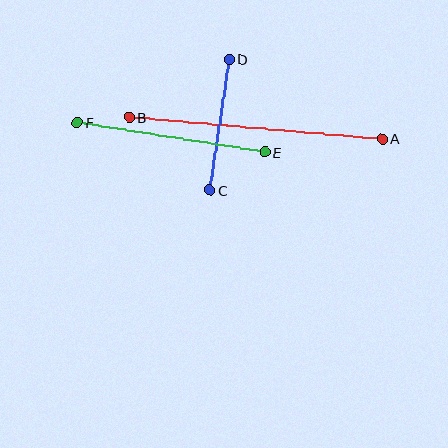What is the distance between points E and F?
The distance is approximately 190 pixels.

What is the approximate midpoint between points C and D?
The midpoint is at approximately (220, 125) pixels.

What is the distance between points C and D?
The distance is approximately 133 pixels.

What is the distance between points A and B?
The distance is approximately 255 pixels.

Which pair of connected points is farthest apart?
Points A and B are farthest apart.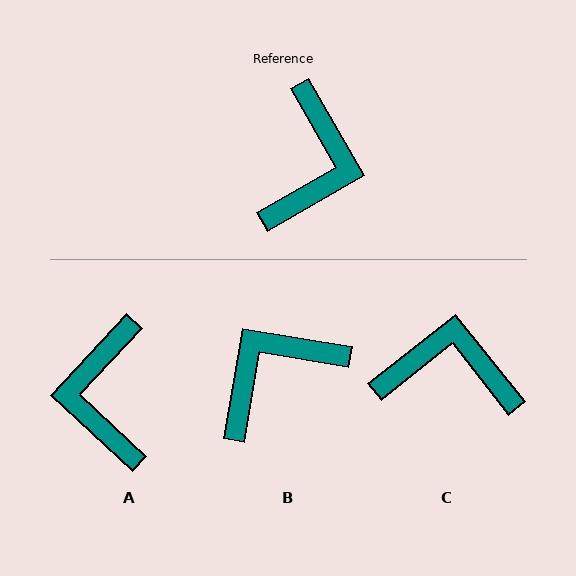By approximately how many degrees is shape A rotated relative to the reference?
Approximately 163 degrees clockwise.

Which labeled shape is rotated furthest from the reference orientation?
A, about 163 degrees away.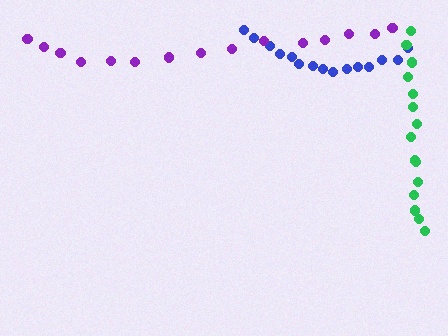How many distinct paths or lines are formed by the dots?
There are 3 distinct paths.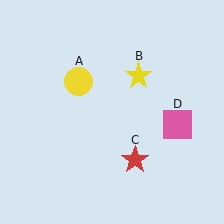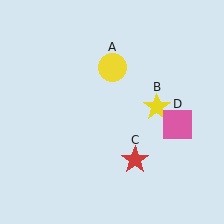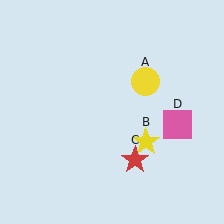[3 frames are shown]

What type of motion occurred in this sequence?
The yellow circle (object A), yellow star (object B) rotated clockwise around the center of the scene.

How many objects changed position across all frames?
2 objects changed position: yellow circle (object A), yellow star (object B).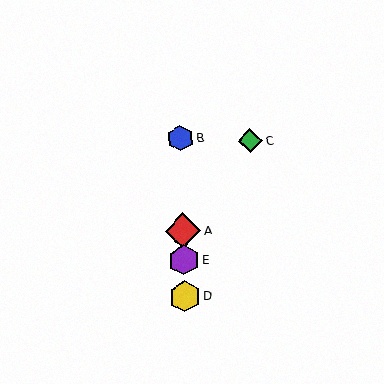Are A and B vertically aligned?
Yes, both are at x≈183.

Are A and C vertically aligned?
No, A is at x≈183 and C is at x≈250.